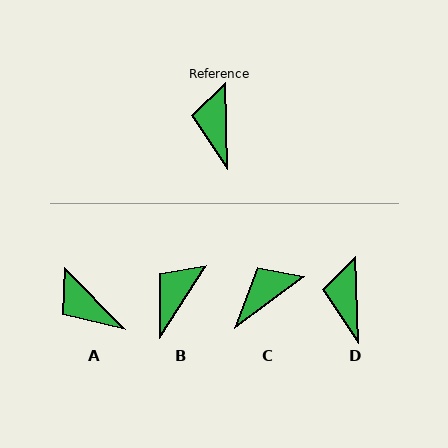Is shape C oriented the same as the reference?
No, it is off by about 54 degrees.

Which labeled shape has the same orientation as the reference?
D.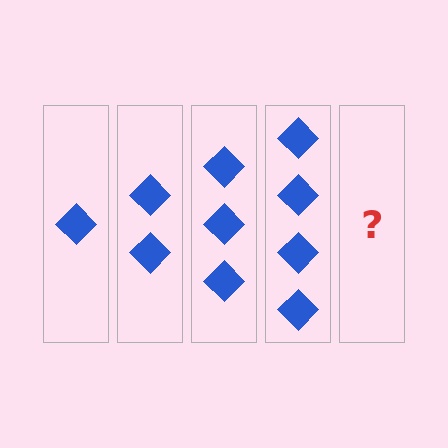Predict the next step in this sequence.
The next step is 5 diamonds.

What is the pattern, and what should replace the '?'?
The pattern is that each step adds one more diamond. The '?' should be 5 diamonds.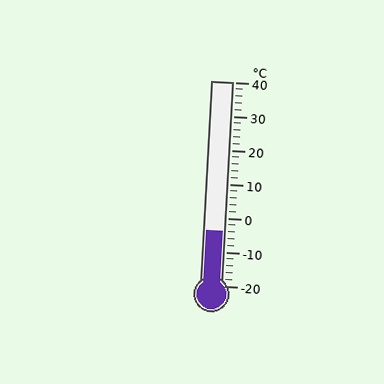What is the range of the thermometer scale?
The thermometer scale ranges from -20°C to 40°C.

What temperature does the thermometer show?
The thermometer shows approximately -4°C.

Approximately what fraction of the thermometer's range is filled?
The thermometer is filled to approximately 25% of its range.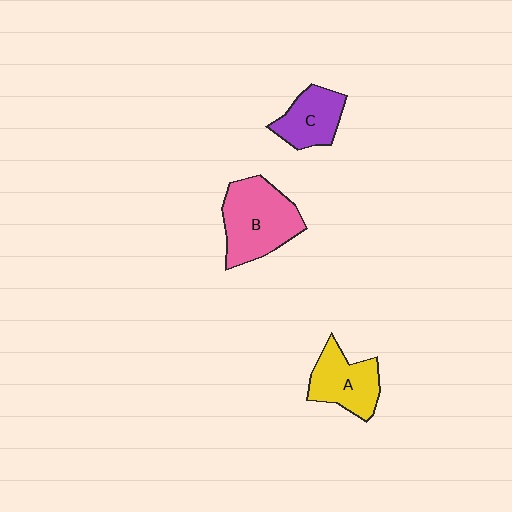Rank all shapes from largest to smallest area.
From largest to smallest: B (pink), A (yellow), C (purple).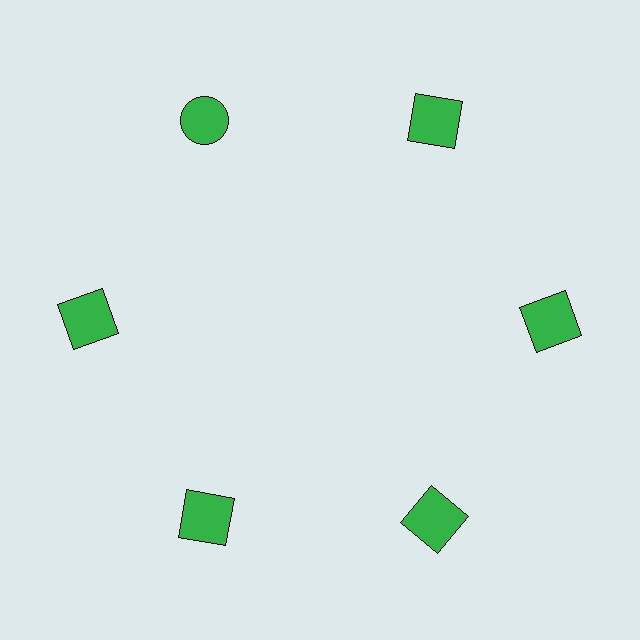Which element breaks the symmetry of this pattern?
The green circle at roughly the 11 o'clock position breaks the symmetry. All other shapes are green squares.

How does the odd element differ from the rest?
It has a different shape: circle instead of square.